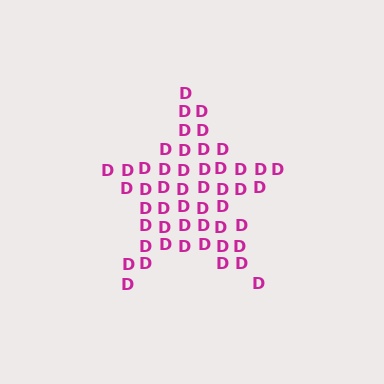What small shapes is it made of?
It is made of small letter D's.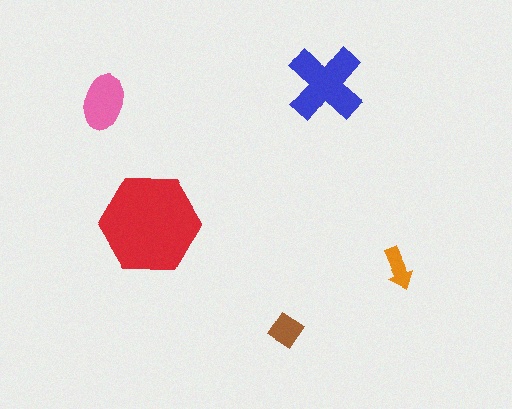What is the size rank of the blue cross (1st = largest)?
2nd.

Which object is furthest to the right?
The orange arrow is rightmost.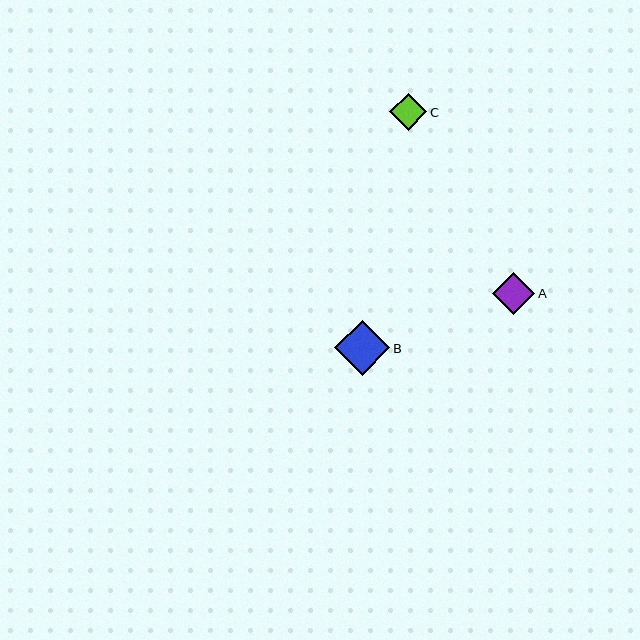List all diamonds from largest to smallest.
From largest to smallest: B, A, C.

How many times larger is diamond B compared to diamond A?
Diamond B is approximately 1.3 times the size of diamond A.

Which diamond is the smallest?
Diamond C is the smallest with a size of approximately 37 pixels.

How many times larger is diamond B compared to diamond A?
Diamond B is approximately 1.3 times the size of diamond A.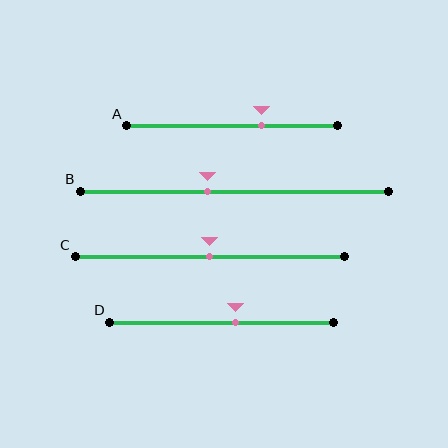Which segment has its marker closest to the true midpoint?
Segment C has its marker closest to the true midpoint.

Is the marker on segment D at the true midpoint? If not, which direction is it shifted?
No, the marker on segment D is shifted to the right by about 6% of the segment length.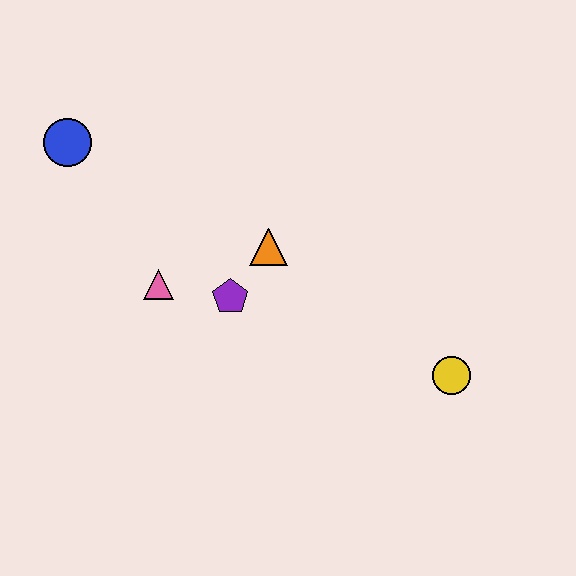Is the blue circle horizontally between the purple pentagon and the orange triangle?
No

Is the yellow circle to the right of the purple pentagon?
Yes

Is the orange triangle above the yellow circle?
Yes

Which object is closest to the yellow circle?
The orange triangle is closest to the yellow circle.